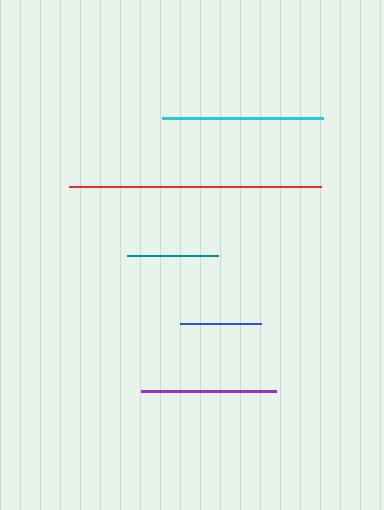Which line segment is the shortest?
The blue line is the shortest at approximately 81 pixels.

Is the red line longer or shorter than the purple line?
The red line is longer than the purple line.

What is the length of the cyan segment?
The cyan segment is approximately 161 pixels long.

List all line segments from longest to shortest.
From longest to shortest: red, cyan, purple, teal, blue.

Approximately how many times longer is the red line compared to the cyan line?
The red line is approximately 1.6 times the length of the cyan line.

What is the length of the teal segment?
The teal segment is approximately 91 pixels long.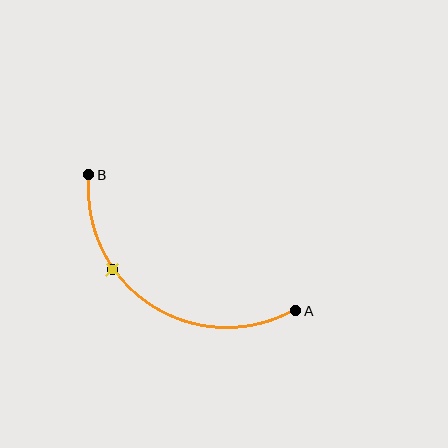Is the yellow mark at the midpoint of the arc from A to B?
No. The yellow mark lies on the arc but is closer to endpoint B. The arc midpoint would be at the point on the curve equidistant along the arc from both A and B.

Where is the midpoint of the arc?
The arc midpoint is the point on the curve farthest from the straight line joining A and B. It sits below that line.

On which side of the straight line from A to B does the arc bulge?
The arc bulges below the straight line connecting A and B.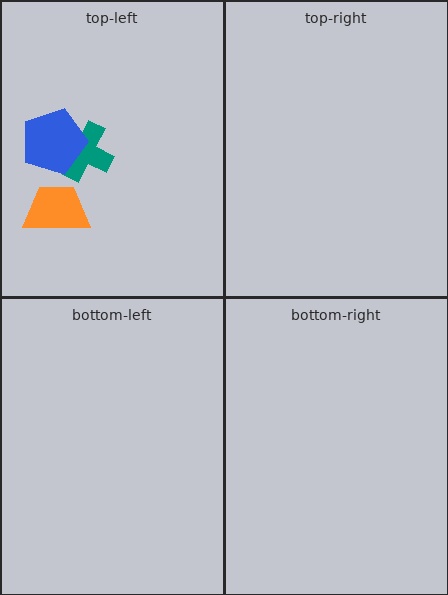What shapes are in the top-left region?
The orange trapezoid, the teal cross, the blue pentagon.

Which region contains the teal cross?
The top-left region.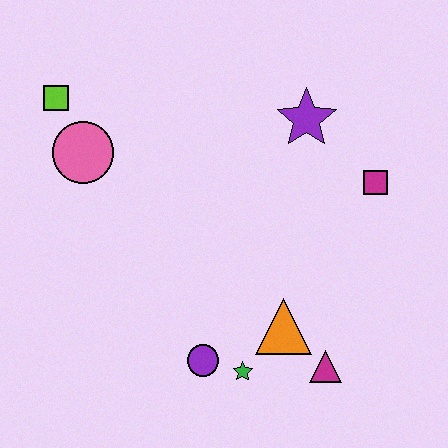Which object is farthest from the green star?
The lime square is farthest from the green star.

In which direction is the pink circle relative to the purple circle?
The pink circle is above the purple circle.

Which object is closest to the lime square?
The pink circle is closest to the lime square.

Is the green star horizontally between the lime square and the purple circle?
No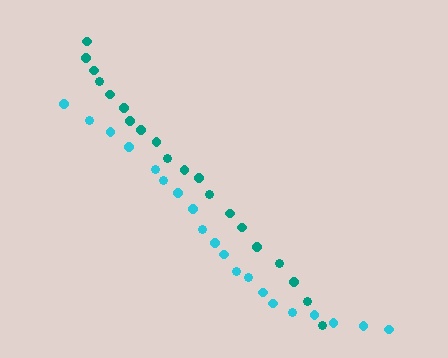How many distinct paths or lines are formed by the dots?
There are 2 distinct paths.